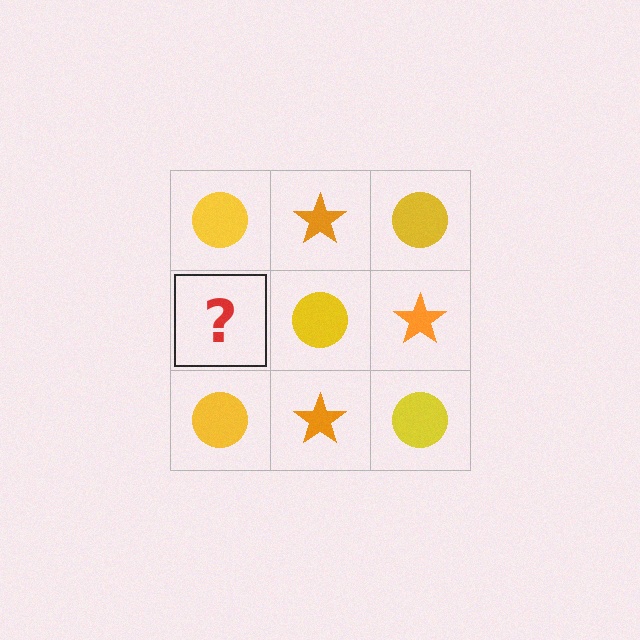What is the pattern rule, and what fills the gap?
The rule is that it alternates yellow circle and orange star in a checkerboard pattern. The gap should be filled with an orange star.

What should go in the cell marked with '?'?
The missing cell should contain an orange star.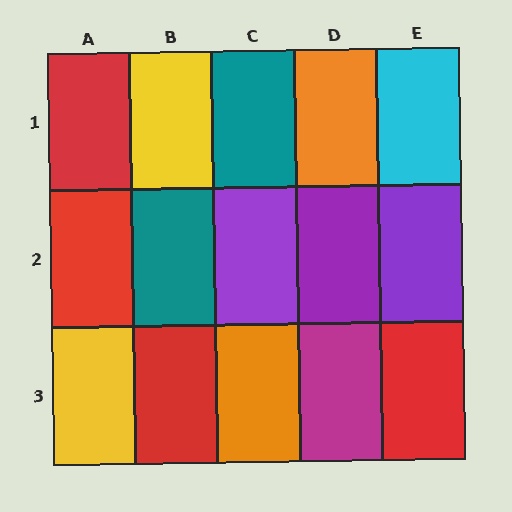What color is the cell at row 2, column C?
Purple.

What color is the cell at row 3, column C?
Orange.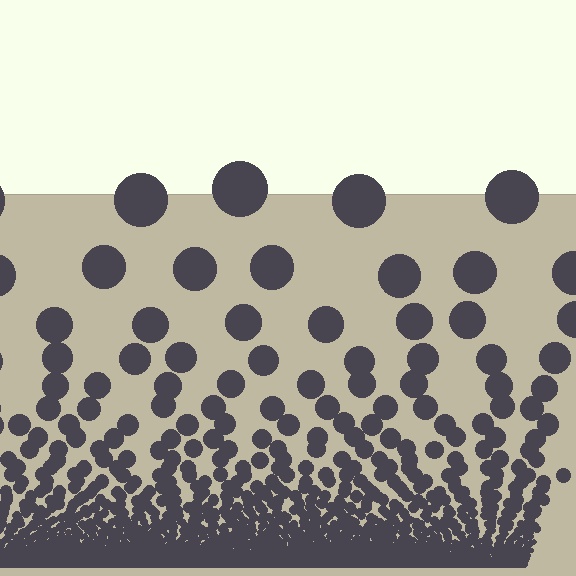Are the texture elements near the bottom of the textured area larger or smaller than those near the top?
Smaller. The gradient is inverted — elements near the bottom are smaller and denser.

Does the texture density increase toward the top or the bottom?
Density increases toward the bottom.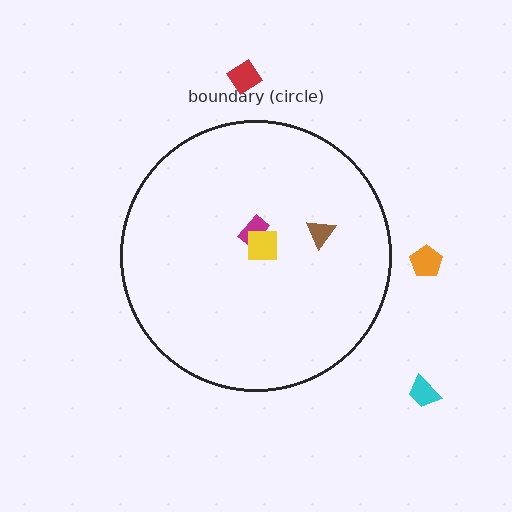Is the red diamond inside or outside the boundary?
Outside.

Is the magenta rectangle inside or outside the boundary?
Inside.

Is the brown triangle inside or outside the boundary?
Inside.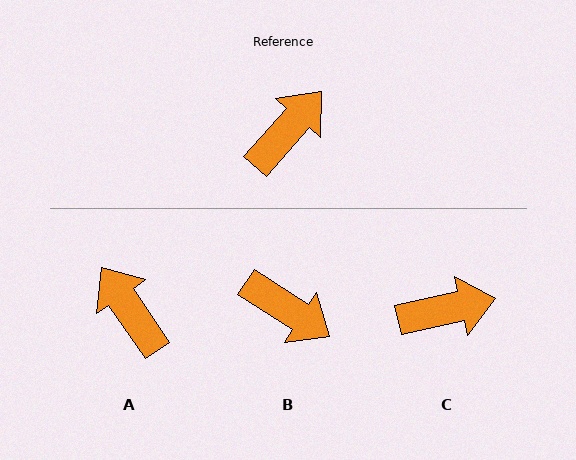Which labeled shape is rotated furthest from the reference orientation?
B, about 82 degrees away.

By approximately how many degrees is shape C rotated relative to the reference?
Approximately 36 degrees clockwise.